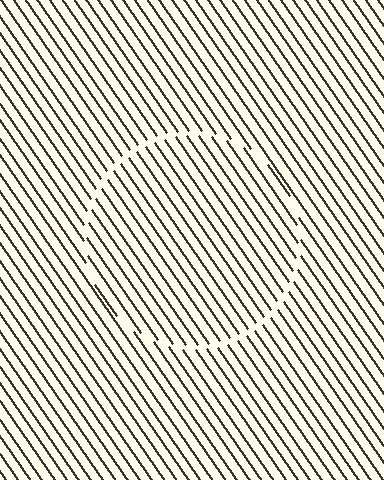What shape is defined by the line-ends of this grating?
An illusory circle. The interior of the shape contains the same grating, shifted by half a period — the contour is defined by the phase discontinuity where line-ends from the inner and outer gratings abut.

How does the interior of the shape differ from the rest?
The interior of the shape contains the same grating, shifted by half a period — the contour is defined by the phase discontinuity where line-ends from the inner and outer gratings abut.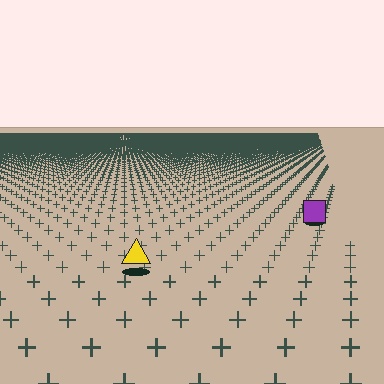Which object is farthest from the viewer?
The purple square is farthest from the viewer. It appears smaller and the ground texture around it is denser.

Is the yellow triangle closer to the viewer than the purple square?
Yes. The yellow triangle is closer — you can tell from the texture gradient: the ground texture is coarser near it.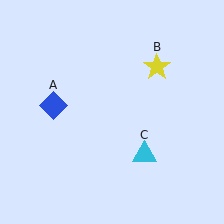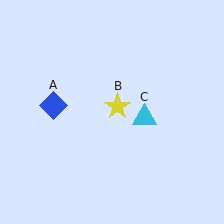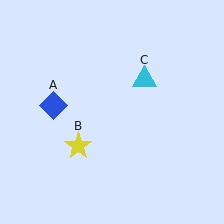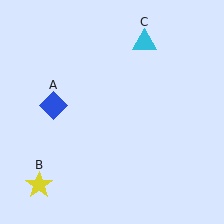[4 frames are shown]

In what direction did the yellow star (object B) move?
The yellow star (object B) moved down and to the left.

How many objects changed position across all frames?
2 objects changed position: yellow star (object B), cyan triangle (object C).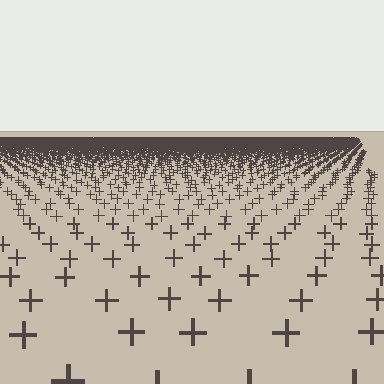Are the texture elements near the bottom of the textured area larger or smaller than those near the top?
Larger. Near the bottom, elements are closer to the viewer and appear at a bigger on-screen size.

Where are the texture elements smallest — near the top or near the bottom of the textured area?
Near the top.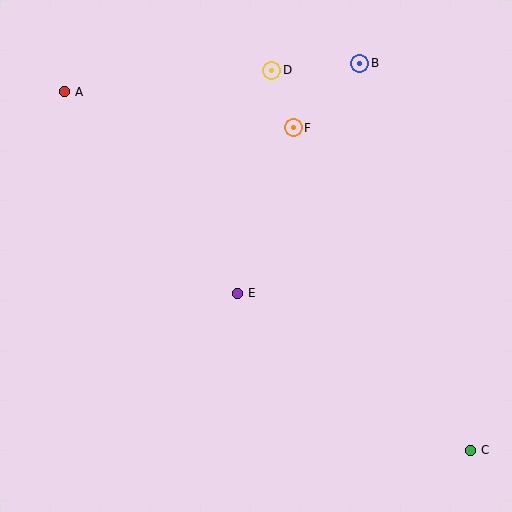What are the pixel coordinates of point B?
Point B is at (360, 63).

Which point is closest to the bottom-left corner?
Point E is closest to the bottom-left corner.